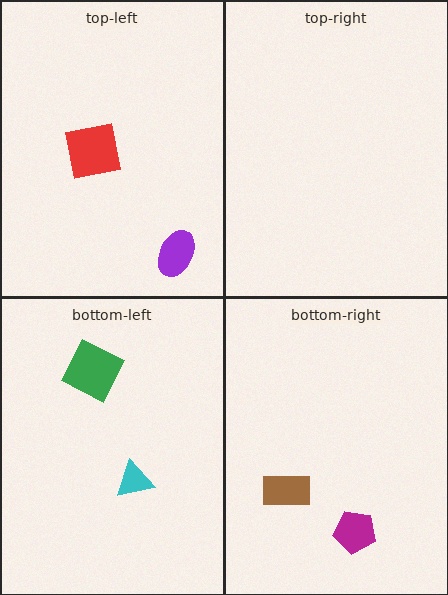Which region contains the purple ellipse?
The top-left region.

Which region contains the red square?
The top-left region.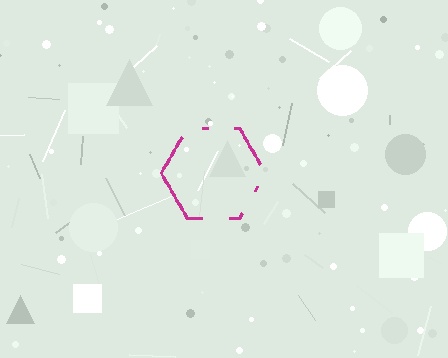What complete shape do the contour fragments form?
The contour fragments form a hexagon.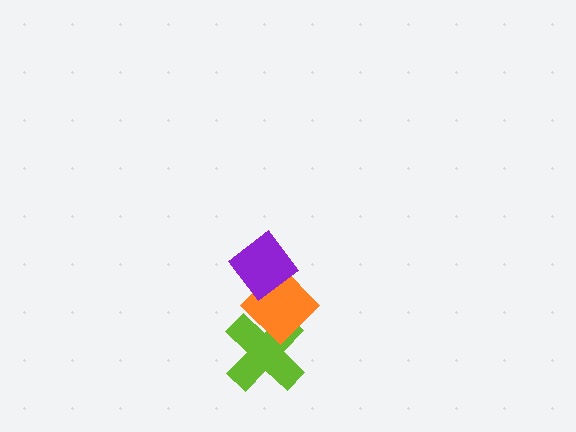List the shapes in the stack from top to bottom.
From top to bottom: the purple diamond, the orange diamond, the lime cross.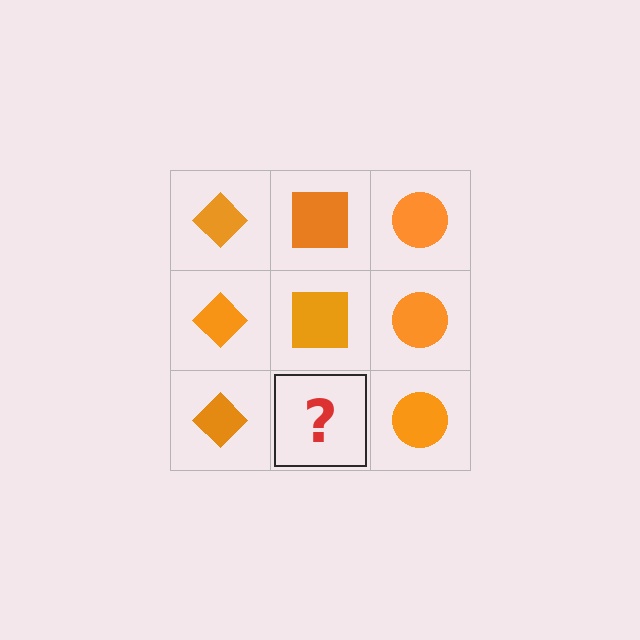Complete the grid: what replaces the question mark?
The question mark should be replaced with an orange square.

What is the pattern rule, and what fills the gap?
The rule is that each column has a consistent shape. The gap should be filled with an orange square.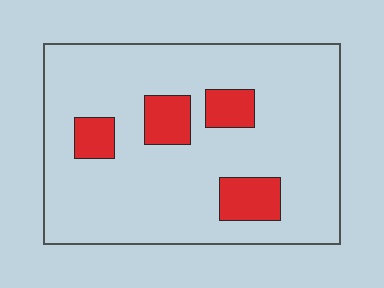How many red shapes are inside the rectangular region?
4.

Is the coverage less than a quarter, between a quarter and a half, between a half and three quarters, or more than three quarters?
Less than a quarter.